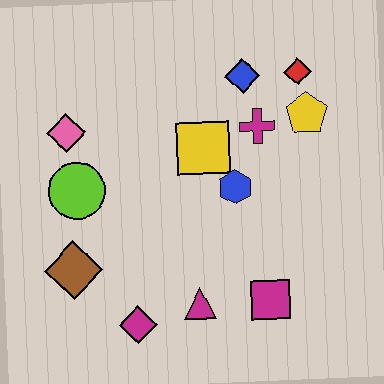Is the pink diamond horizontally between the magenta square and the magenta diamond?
No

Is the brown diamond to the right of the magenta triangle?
No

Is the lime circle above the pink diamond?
No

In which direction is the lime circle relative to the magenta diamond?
The lime circle is above the magenta diamond.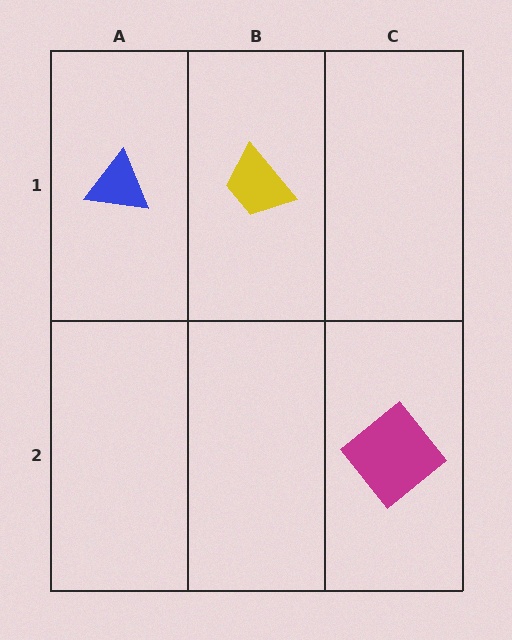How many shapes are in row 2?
1 shape.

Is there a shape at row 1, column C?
No, that cell is empty.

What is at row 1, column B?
A yellow trapezoid.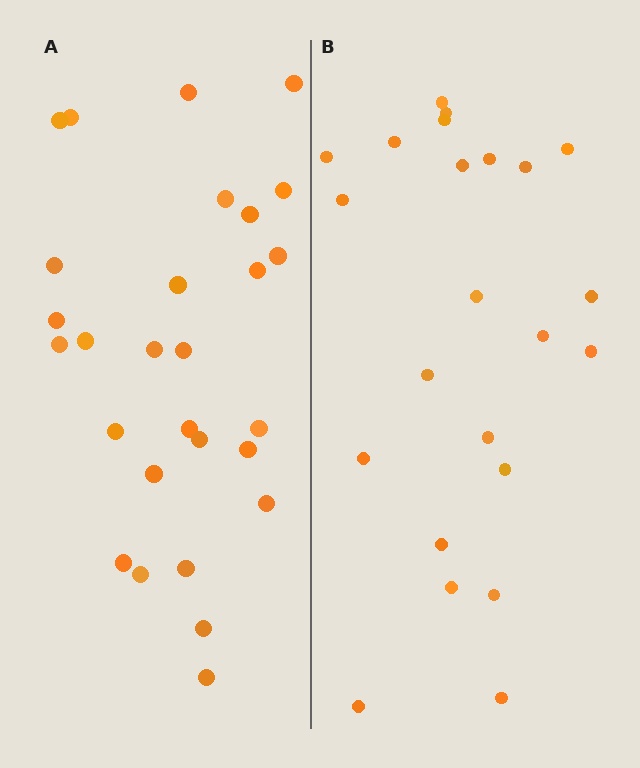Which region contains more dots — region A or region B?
Region A (the left region) has more dots.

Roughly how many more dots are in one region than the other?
Region A has about 5 more dots than region B.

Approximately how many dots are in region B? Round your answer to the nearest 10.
About 20 dots. (The exact count is 23, which rounds to 20.)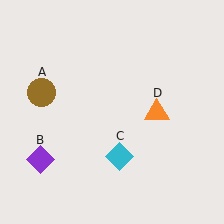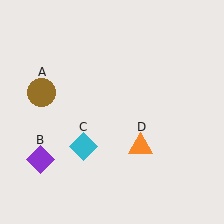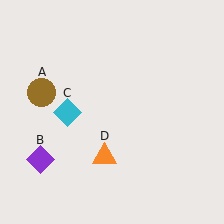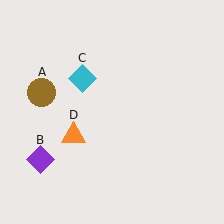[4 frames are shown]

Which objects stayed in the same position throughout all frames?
Brown circle (object A) and purple diamond (object B) remained stationary.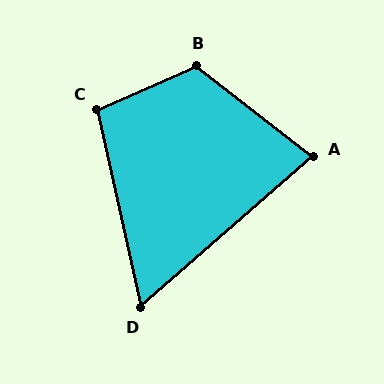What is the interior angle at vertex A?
Approximately 79 degrees (acute).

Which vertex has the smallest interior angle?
D, at approximately 61 degrees.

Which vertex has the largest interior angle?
B, at approximately 119 degrees.